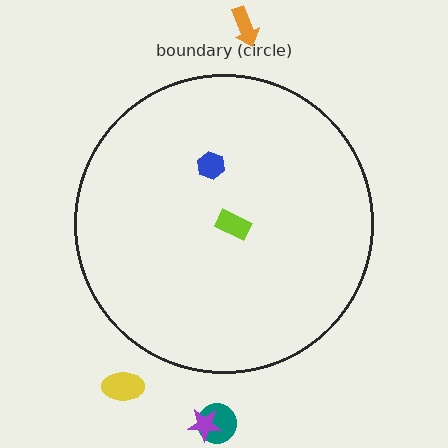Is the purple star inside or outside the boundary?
Outside.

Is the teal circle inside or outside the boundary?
Outside.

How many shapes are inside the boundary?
2 inside, 4 outside.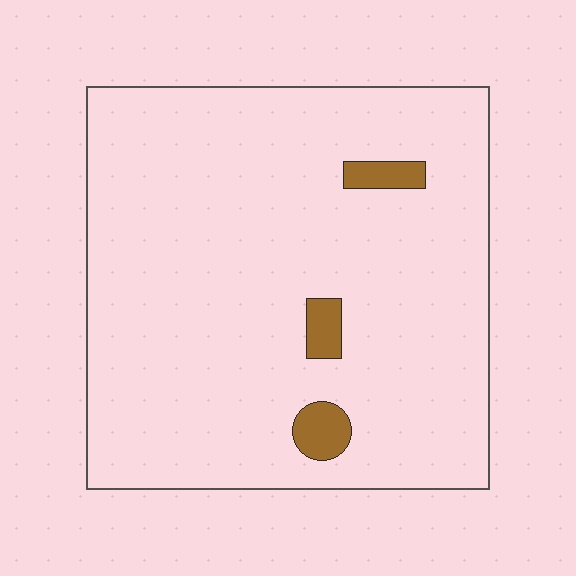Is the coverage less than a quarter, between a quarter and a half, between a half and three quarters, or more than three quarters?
Less than a quarter.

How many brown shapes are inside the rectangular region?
3.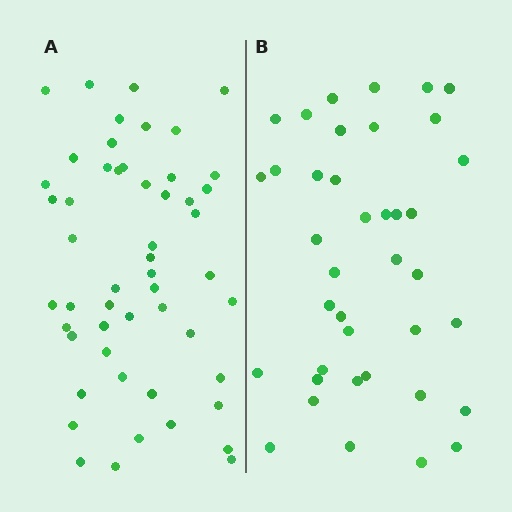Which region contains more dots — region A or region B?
Region A (the left region) has more dots.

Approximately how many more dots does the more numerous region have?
Region A has approximately 15 more dots than region B.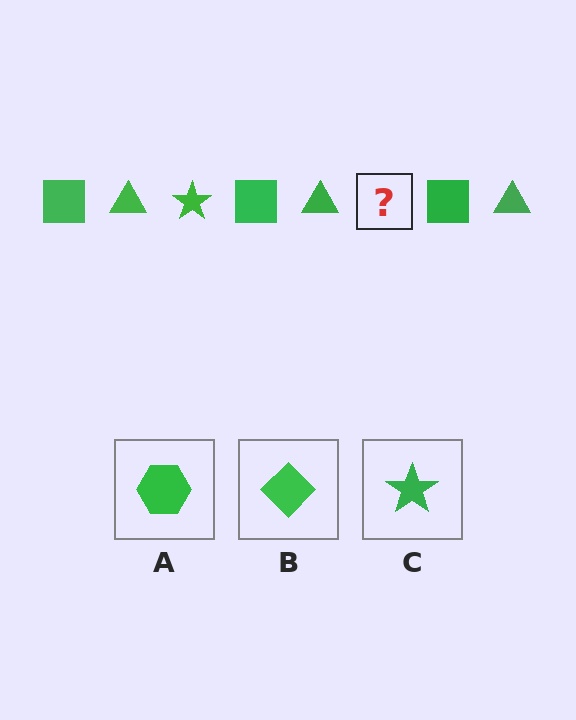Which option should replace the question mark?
Option C.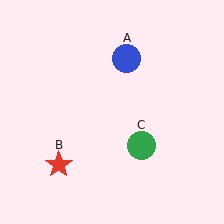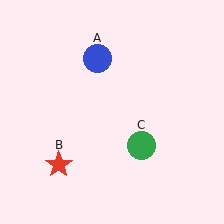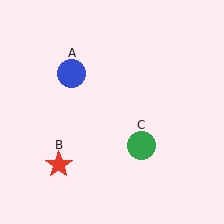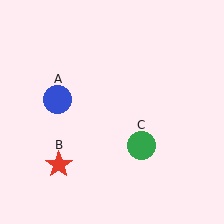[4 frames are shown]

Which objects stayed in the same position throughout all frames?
Red star (object B) and green circle (object C) remained stationary.